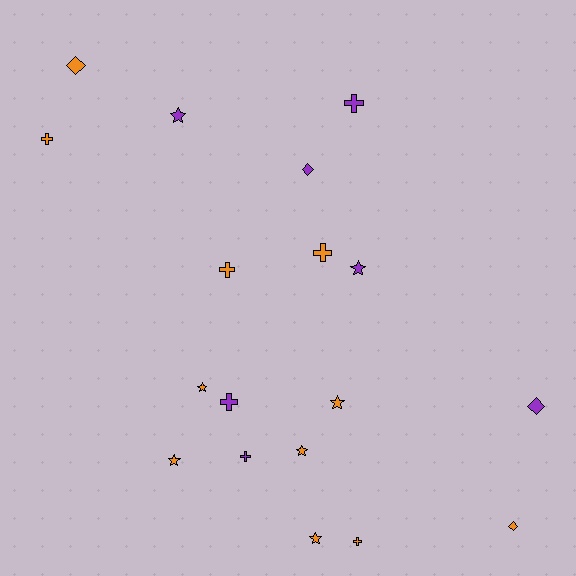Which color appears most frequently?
Orange, with 11 objects.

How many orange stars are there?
There are 5 orange stars.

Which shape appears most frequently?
Star, with 7 objects.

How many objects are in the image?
There are 18 objects.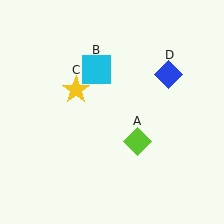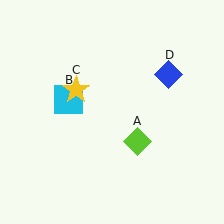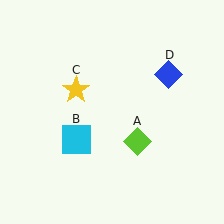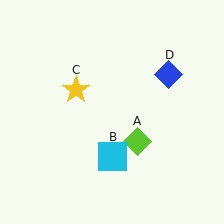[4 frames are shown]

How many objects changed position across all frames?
1 object changed position: cyan square (object B).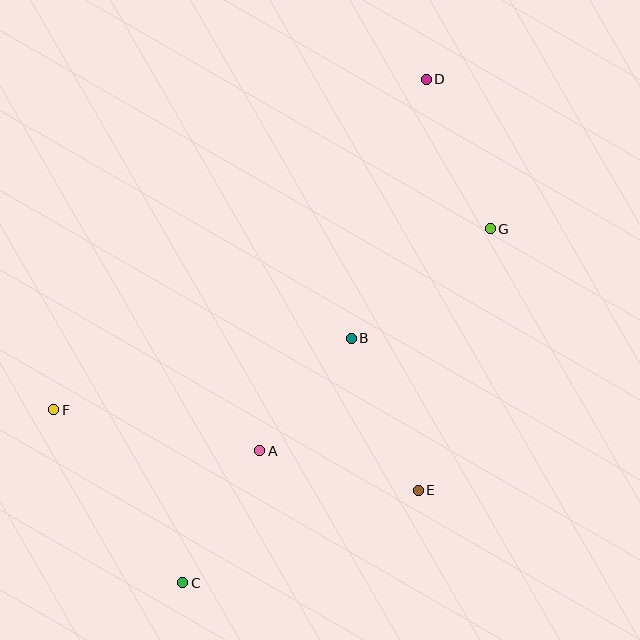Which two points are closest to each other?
Points A and B are closest to each other.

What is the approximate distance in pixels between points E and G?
The distance between E and G is approximately 271 pixels.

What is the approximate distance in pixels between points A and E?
The distance between A and E is approximately 164 pixels.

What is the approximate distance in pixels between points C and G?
The distance between C and G is approximately 469 pixels.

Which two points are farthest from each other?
Points C and D are farthest from each other.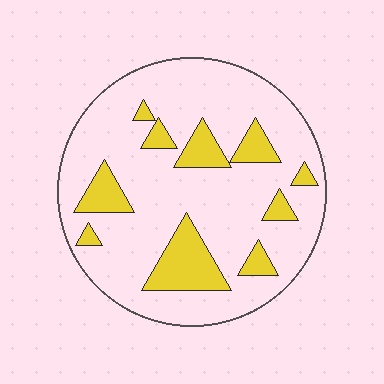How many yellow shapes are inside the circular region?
10.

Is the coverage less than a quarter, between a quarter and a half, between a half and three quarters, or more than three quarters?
Less than a quarter.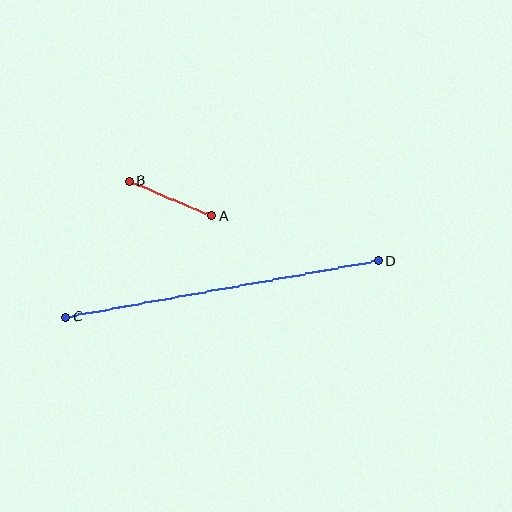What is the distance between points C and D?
The distance is approximately 318 pixels.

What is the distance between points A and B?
The distance is approximately 90 pixels.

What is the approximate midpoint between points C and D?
The midpoint is at approximately (222, 289) pixels.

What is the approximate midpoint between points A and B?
The midpoint is at approximately (170, 199) pixels.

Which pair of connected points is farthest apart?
Points C and D are farthest apart.